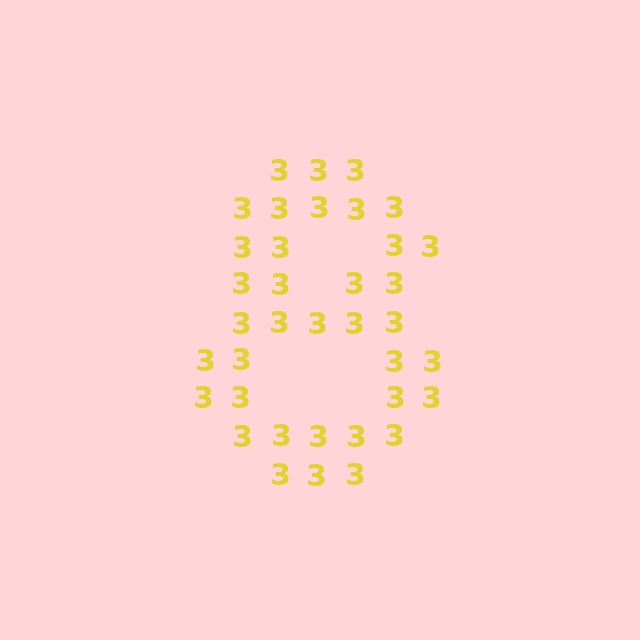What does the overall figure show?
The overall figure shows the digit 8.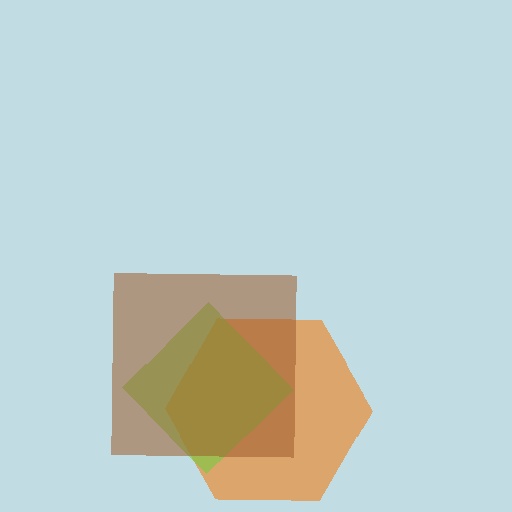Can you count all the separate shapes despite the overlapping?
Yes, there are 3 separate shapes.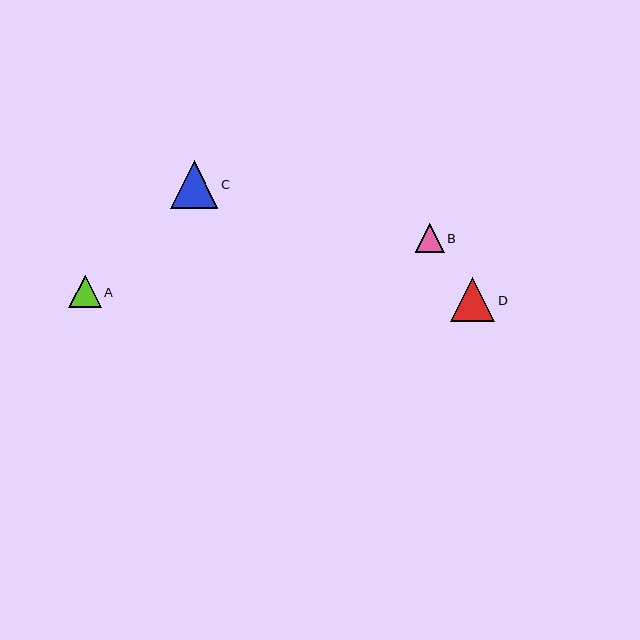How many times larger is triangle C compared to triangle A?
Triangle C is approximately 1.5 times the size of triangle A.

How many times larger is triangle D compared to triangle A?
Triangle D is approximately 1.4 times the size of triangle A.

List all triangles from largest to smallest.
From largest to smallest: C, D, A, B.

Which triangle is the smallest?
Triangle B is the smallest with a size of approximately 29 pixels.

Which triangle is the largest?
Triangle C is the largest with a size of approximately 48 pixels.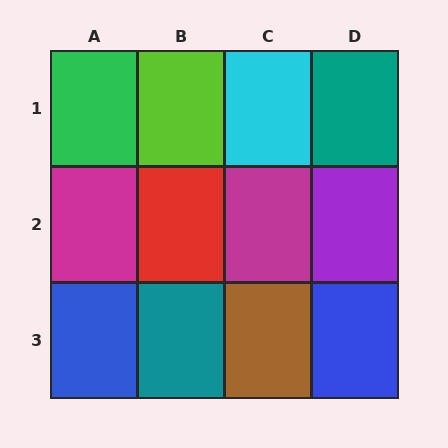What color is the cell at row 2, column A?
Magenta.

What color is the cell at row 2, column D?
Purple.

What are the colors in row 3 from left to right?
Blue, teal, brown, blue.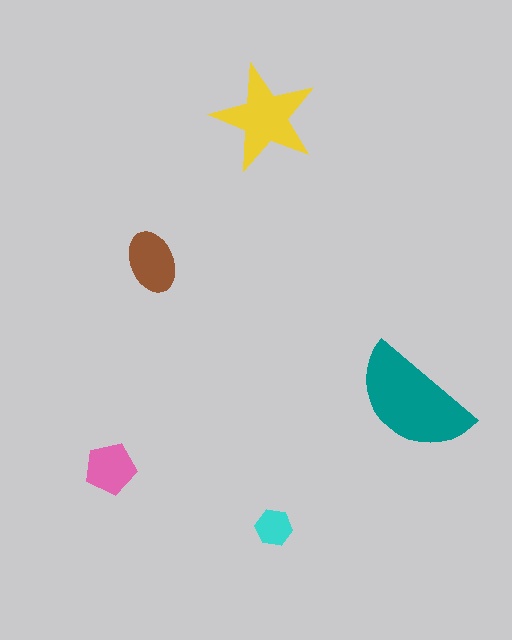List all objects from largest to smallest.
The teal semicircle, the yellow star, the brown ellipse, the pink pentagon, the cyan hexagon.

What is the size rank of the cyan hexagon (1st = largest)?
5th.